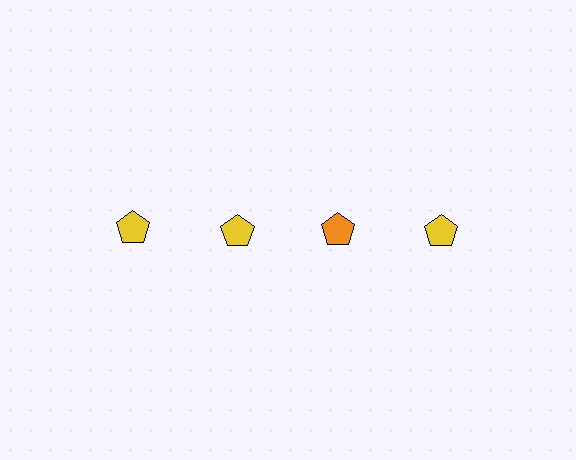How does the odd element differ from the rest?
It has a different color: orange instead of yellow.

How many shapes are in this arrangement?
There are 4 shapes arranged in a grid pattern.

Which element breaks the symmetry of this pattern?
The orange pentagon in the top row, center column breaks the symmetry. All other shapes are yellow pentagons.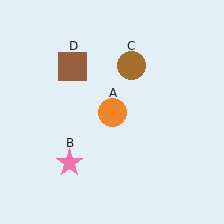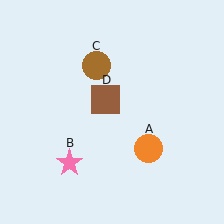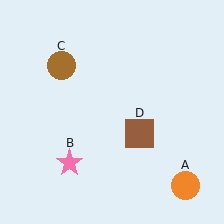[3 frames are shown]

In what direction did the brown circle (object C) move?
The brown circle (object C) moved left.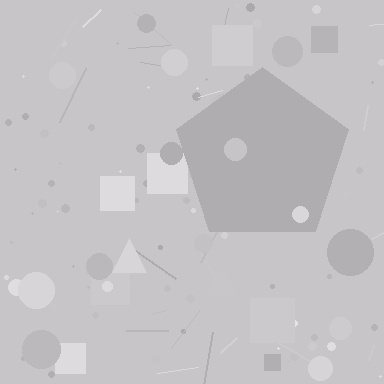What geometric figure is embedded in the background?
A pentagon is embedded in the background.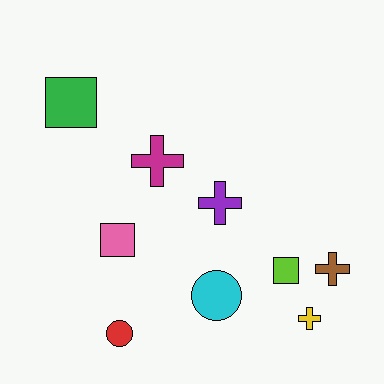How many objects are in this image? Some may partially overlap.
There are 9 objects.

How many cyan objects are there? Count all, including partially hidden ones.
There is 1 cyan object.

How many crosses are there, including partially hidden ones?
There are 4 crosses.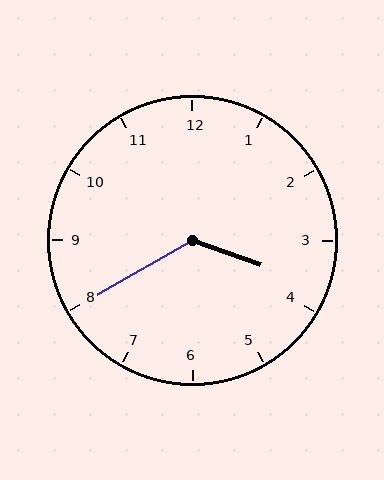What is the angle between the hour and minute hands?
Approximately 130 degrees.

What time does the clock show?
3:40.